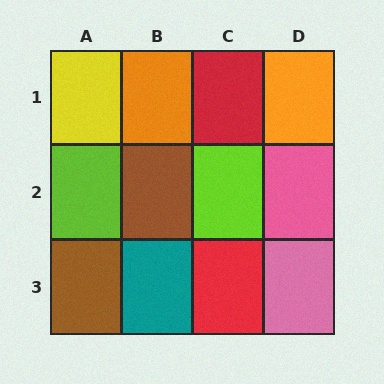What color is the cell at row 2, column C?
Lime.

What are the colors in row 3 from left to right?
Brown, teal, red, pink.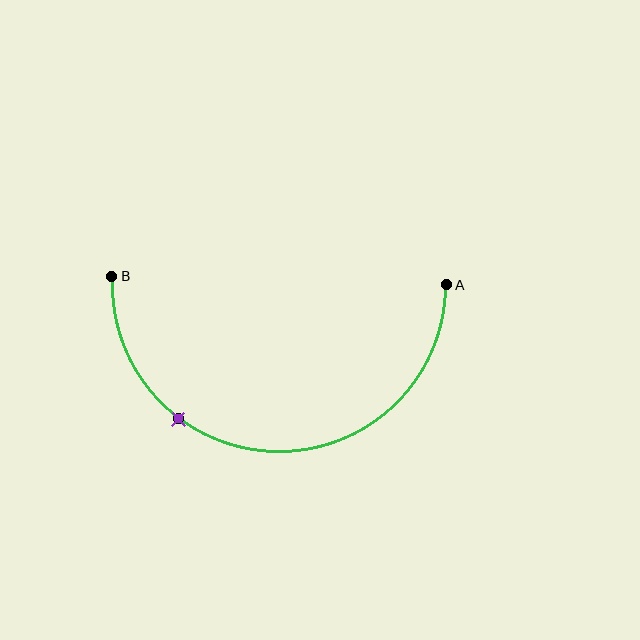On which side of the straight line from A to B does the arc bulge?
The arc bulges below the straight line connecting A and B.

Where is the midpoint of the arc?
The arc midpoint is the point on the curve farthest from the straight line joining A and B. It sits below that line.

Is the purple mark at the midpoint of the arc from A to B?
No. The purple mark lies on the arc but is closer to endpoint B. The arc midpoint would be at the point on the curve equidistant along the arc from both A and B.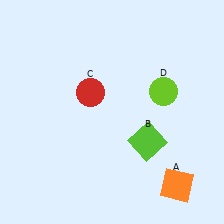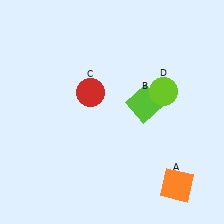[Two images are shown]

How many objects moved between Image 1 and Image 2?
1 object moved between the two images.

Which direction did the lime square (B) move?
The lime square (B) moved up.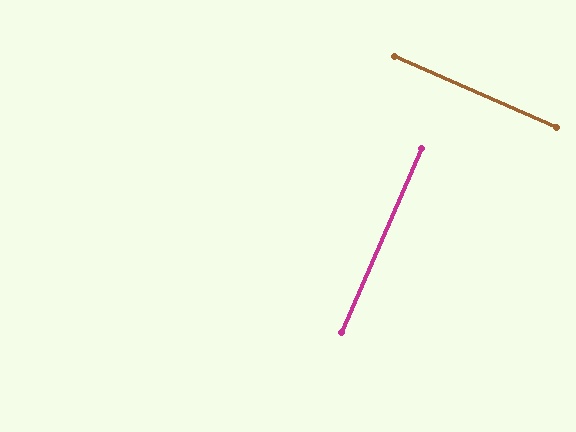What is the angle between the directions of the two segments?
Approximately 90 degrees.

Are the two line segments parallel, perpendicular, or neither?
Perpendicular — they meet at approximately 90°.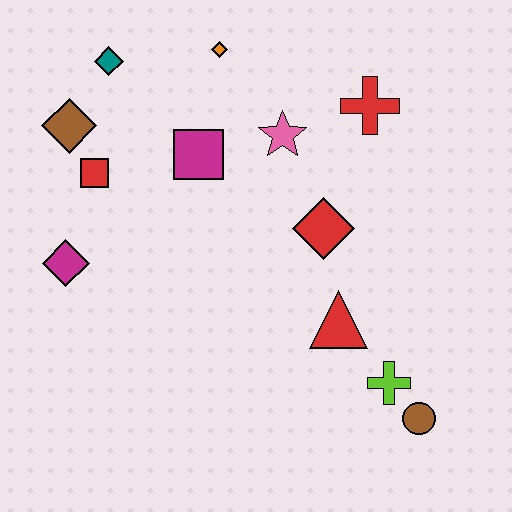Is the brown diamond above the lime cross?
Yes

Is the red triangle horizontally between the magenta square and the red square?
No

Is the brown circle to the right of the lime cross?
Yes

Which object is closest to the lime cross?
The brown circle is closest to the lime cross.